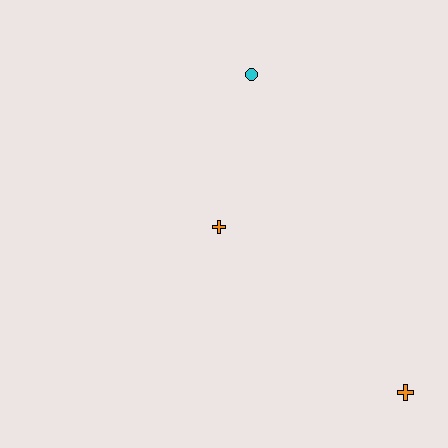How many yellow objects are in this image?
There are no yellow objects.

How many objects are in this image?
There are 3 objects.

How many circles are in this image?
There is 1 circle.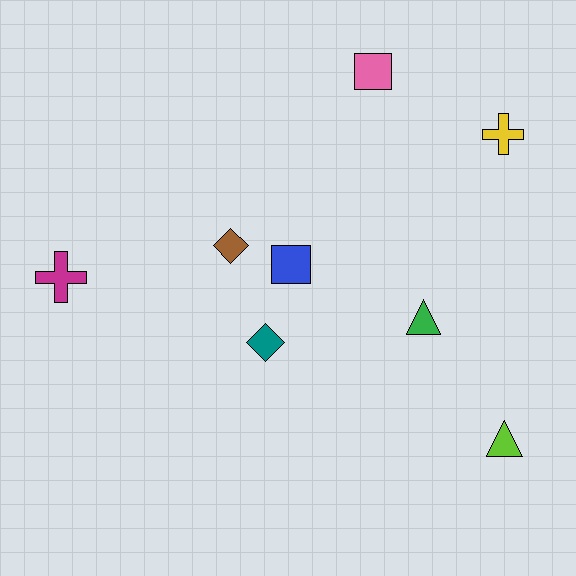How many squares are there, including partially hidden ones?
There are 2 squares.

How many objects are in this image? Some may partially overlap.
There are 8 objects.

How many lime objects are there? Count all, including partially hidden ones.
There is 1 lime object.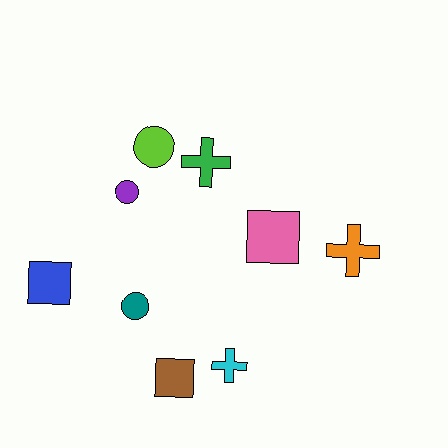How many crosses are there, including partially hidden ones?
There are 3 crosses.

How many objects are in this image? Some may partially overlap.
There are 9 objects.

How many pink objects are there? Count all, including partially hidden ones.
There is 1 pink object.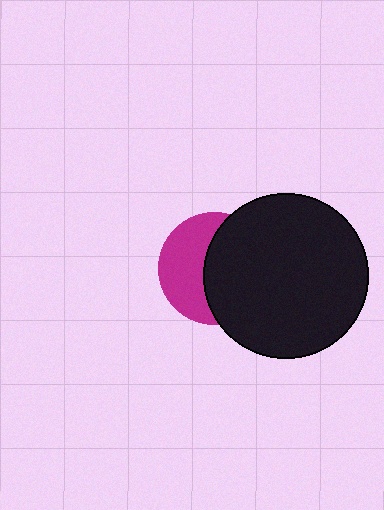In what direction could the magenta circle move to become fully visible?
The magenta circle could move left. That would shift it out from behind the black circle entirely.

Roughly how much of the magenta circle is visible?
About half of it is visible (roughly 45%).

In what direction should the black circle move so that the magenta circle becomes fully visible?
The black circle should move right. That is the shortest direction to clear the overlap and leave the magenta circle fully visible.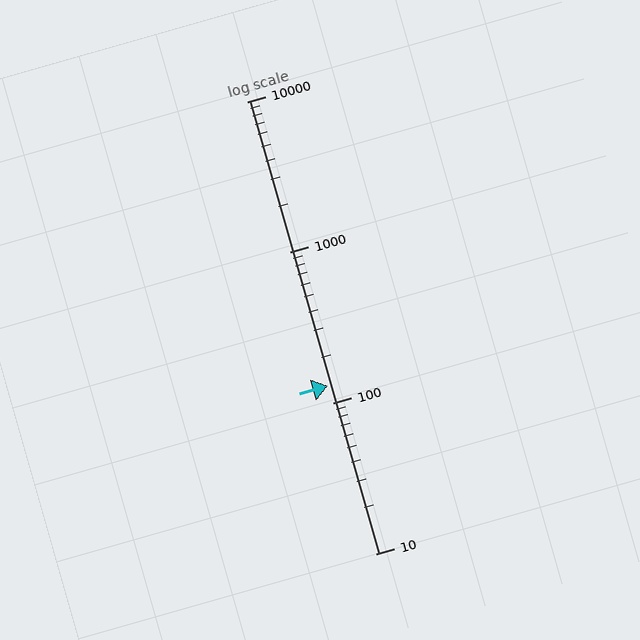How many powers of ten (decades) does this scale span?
The scale spans 3 decades, from 10 to 10000.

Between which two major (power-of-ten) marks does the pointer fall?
The pointer is between 100 and 1000.